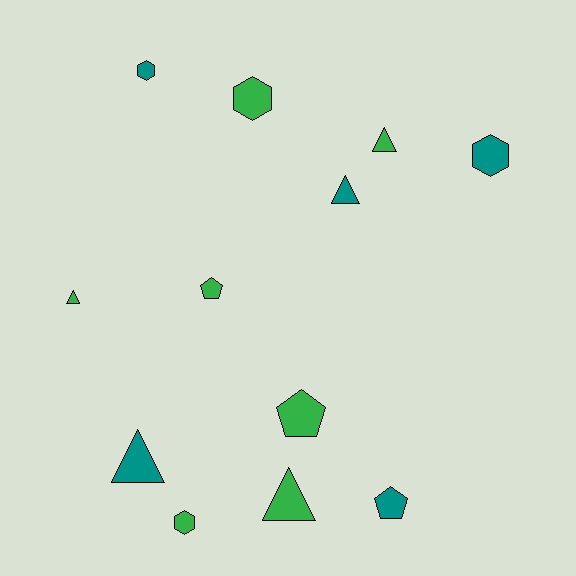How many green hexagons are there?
There are 2 green hexagons.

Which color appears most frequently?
Green, with 7 objects.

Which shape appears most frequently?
Triangle, with 5 objects.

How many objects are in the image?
There are 12 objects.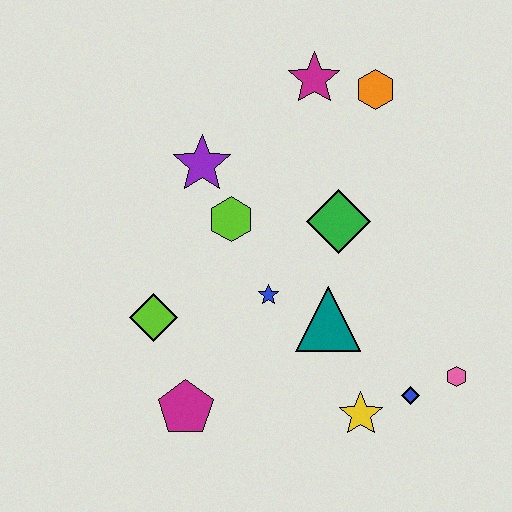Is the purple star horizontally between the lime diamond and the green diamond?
Yes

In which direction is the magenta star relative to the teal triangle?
The magenta star is above the teal triangle.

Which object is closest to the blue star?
The teal triangle is closest to the blue star.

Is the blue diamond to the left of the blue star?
No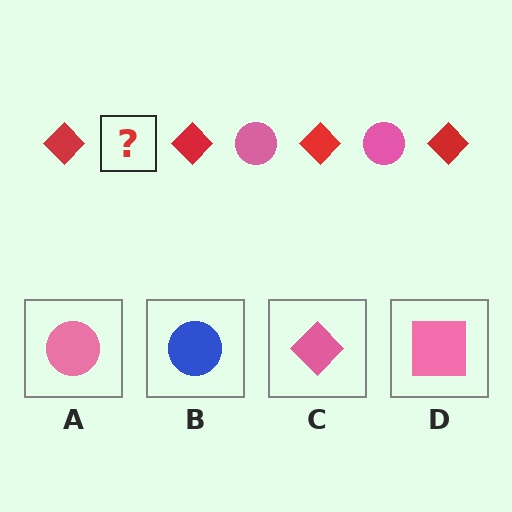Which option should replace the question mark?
Option A.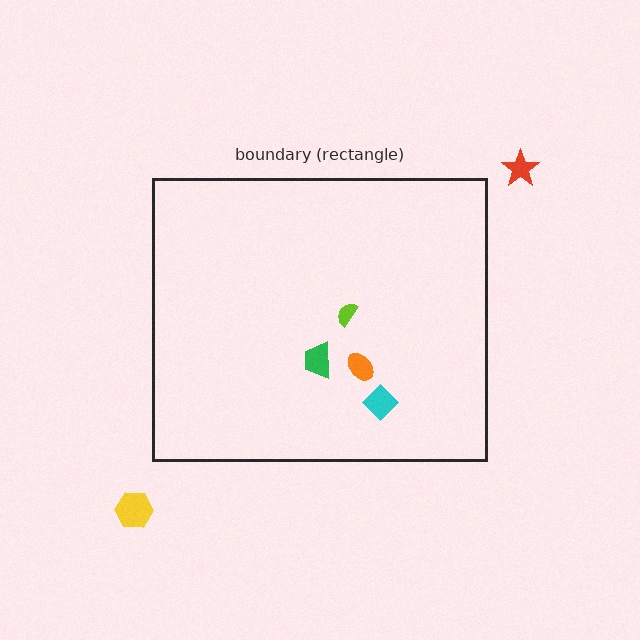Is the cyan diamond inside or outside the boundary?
Inside.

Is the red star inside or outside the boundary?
Outside.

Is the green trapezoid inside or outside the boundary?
Inside.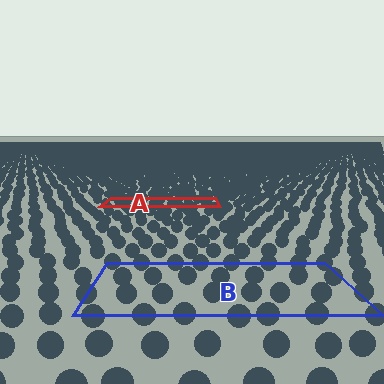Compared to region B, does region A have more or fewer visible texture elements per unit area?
Region A has more texture elements per unit area — they are packed more densely because it is farther away.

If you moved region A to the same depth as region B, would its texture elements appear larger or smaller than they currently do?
They would appear larger. At a closer depth, the same texture elements are projected at a bigger on-screen size.